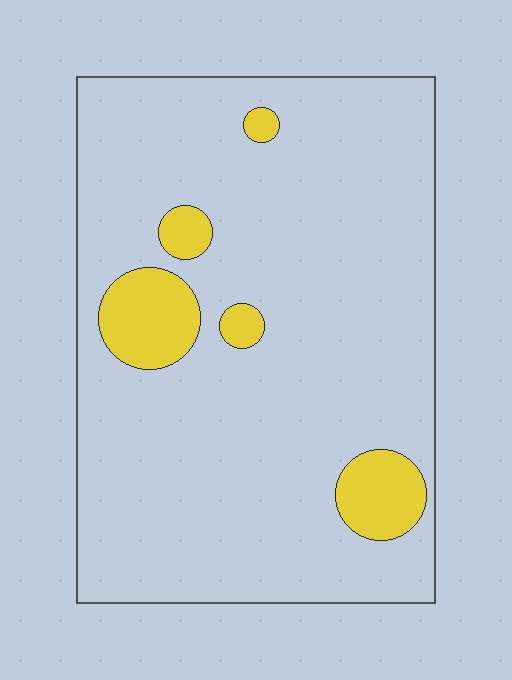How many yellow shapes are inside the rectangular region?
5.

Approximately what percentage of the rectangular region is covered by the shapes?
Approximately 10%.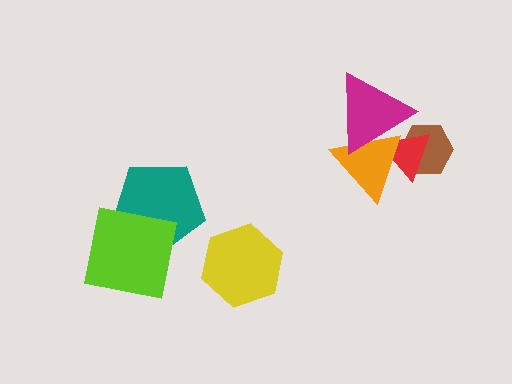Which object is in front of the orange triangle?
The magenta triangle is in front of the orange triangle.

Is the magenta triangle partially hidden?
No, no other shape covers it.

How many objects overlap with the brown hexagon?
3 objects overlap with the brown hexagon.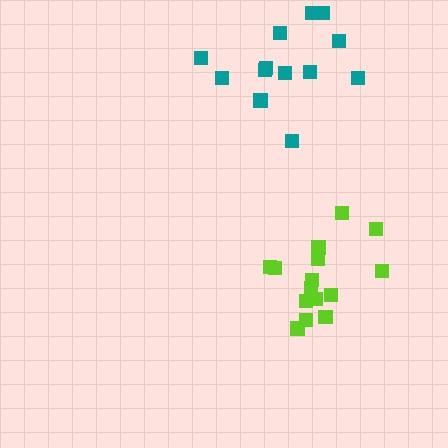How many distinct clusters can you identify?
There are 2 distinct clusters.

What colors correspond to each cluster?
The clusters are colored: lime, teal.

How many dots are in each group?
Group 1: 15 dots, Group 2: 13 dots (28 total).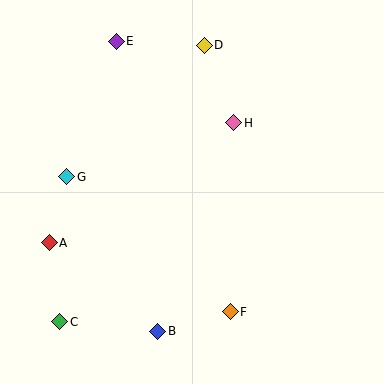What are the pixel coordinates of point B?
Point B is at (158, 331).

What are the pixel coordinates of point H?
Point H is at (234, 123).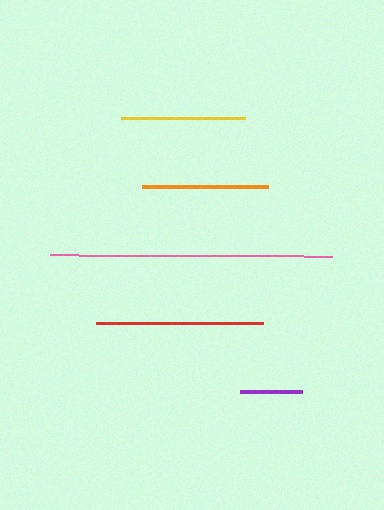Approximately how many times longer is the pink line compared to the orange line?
The pink line is approximately 2.2 times the length of the orange line.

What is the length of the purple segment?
The purple segment is approximately 62 pixels long.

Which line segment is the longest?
The pink line is the longest at approximately 282 pixels.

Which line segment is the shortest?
The purple line is the shortest at approximately 62 pixels.